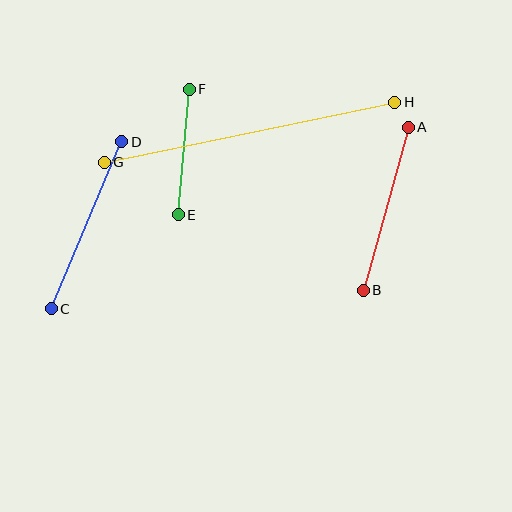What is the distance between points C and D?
The distance is approximately 181 pixels.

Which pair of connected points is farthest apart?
Points G and H are farthest apart.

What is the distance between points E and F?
The distance is approximately 126 pixels.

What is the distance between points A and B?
The distance is approximately 169 pixels.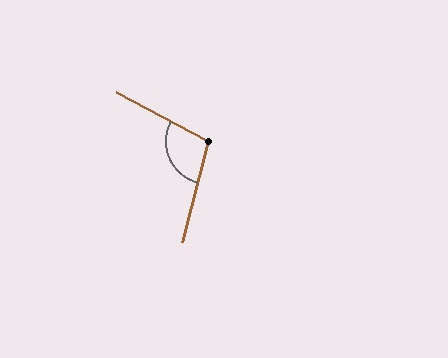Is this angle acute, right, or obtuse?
It is obtuse.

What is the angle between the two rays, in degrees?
Approximately 104 degrees.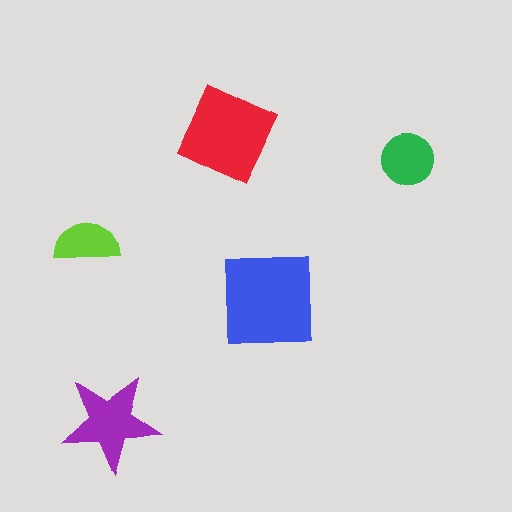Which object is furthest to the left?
The lime semicircle is leftmost.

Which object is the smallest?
The lime semicircle.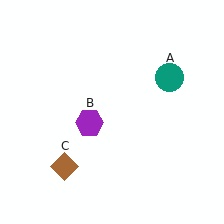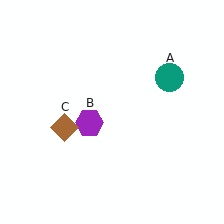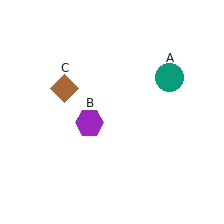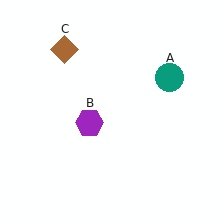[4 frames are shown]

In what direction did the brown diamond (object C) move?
The brown diamond (object C) moved up.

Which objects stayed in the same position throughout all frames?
Teal circle (object A) and purple hexagon (object B) remained stationary.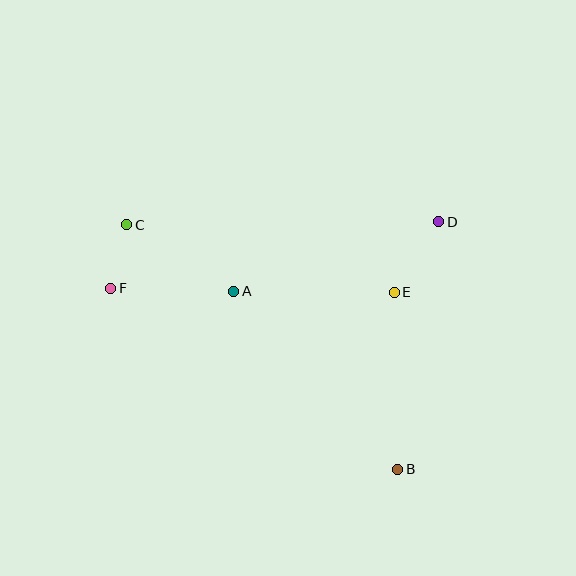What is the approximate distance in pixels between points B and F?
The distance between B and F is approximately 340 pixels.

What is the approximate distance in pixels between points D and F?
The distance between D and F is approximately 335 pixels.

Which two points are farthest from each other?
Points B and C are farthest from each other.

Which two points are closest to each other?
Points C and F are closest to each other.